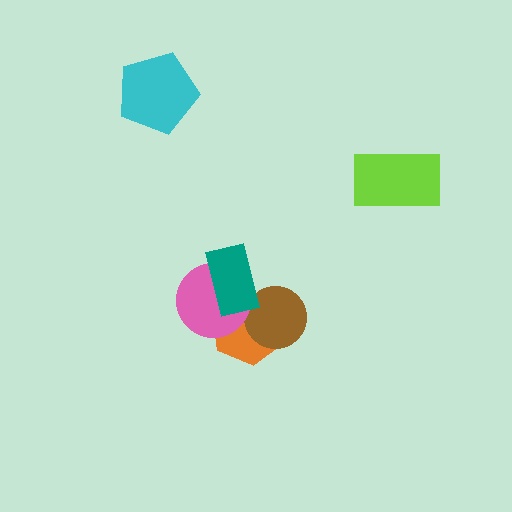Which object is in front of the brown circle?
The teal rectangle is in front of the brown circle.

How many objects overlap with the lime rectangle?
0 objects overlap with the lime rectangle.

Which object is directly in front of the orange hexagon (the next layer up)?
The brown circle is directly in front of the orange hexagon.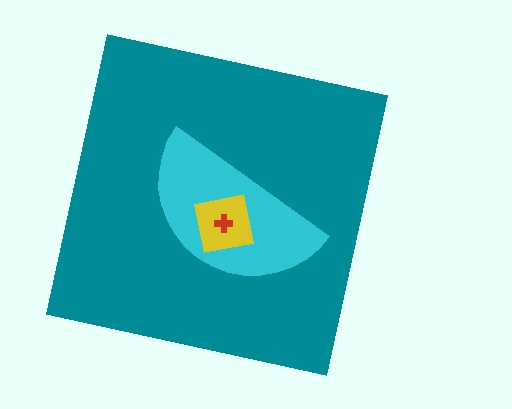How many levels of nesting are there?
4.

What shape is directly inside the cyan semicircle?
The yellow square.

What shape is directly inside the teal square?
The cyan semicircle.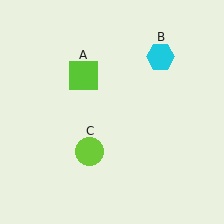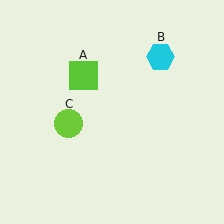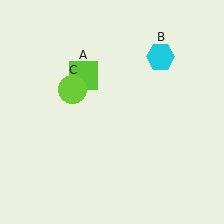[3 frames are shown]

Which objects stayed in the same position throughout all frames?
Lime square (object A) and cyan hexagon (object B) remained stationary.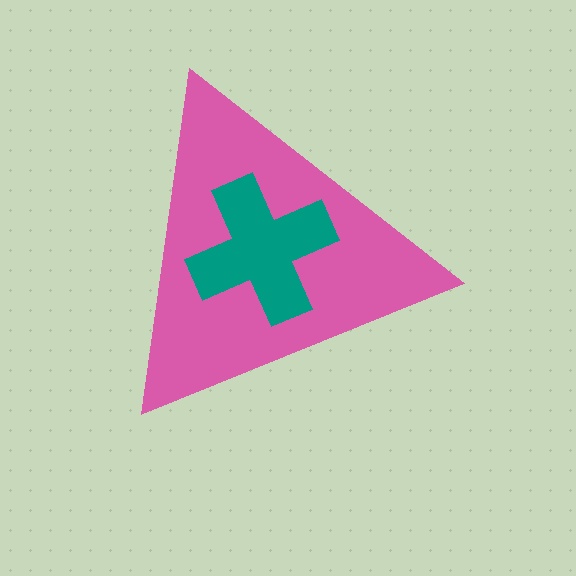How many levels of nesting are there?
2.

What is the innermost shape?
The teal cross.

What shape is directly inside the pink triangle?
The teal cross.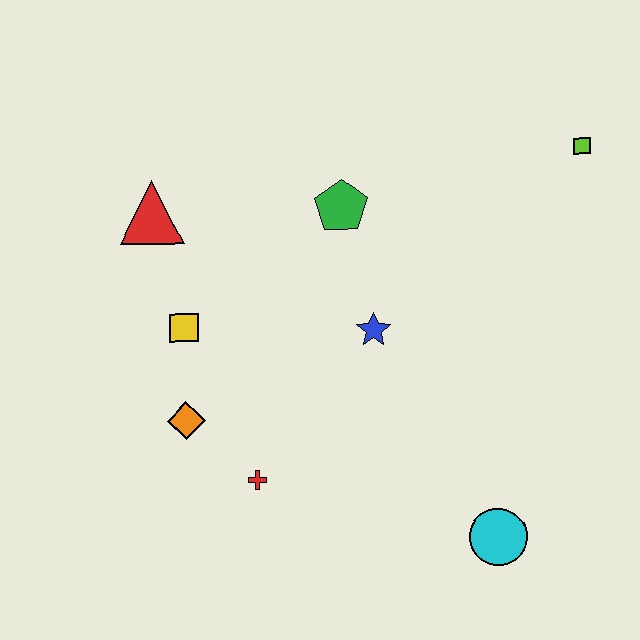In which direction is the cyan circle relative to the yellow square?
The cyan circle is to the right of the yellow square.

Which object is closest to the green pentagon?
The blue star is closest to the green pentagon.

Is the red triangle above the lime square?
No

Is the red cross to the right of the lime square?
No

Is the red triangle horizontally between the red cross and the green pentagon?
No